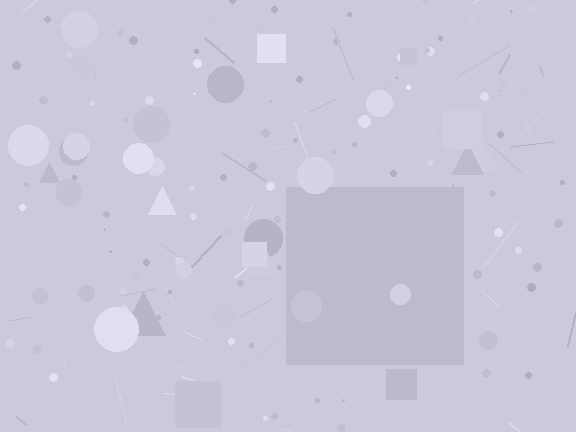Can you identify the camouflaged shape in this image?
The camouflaged shape is a square.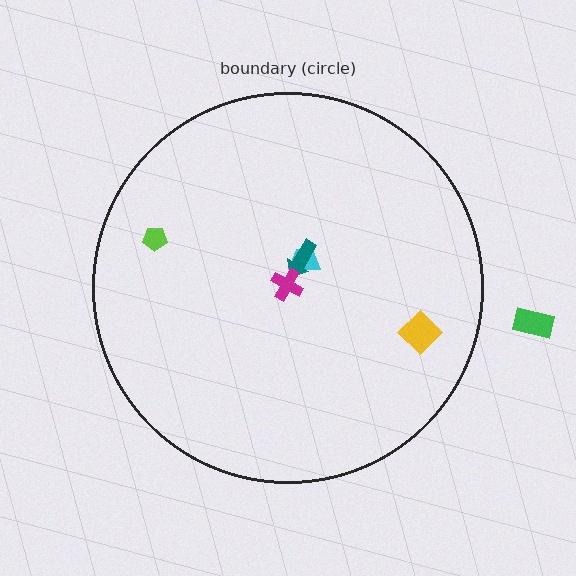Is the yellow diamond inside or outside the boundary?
Inside.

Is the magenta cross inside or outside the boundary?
Inside.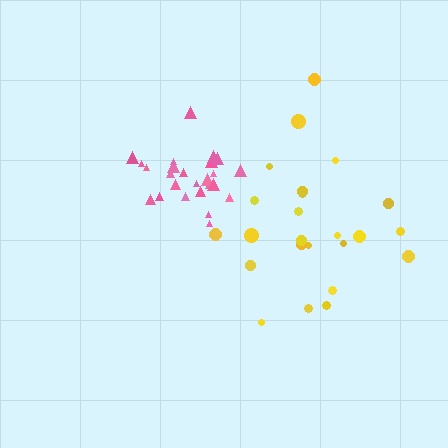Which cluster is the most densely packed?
Pink.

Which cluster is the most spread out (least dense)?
Yellow.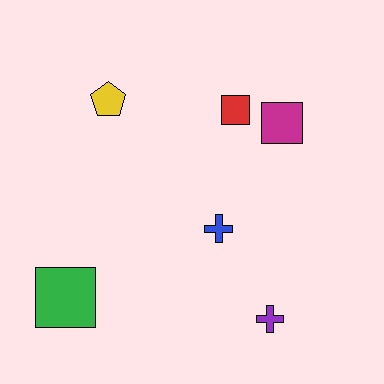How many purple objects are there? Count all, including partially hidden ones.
There is 1 purple object.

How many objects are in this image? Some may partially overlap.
There are 6 objects.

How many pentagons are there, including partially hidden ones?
There is 1 pentagon.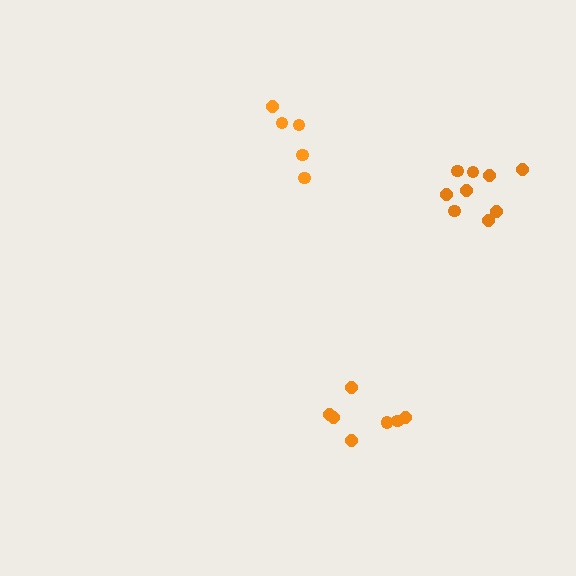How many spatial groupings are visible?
There are 3 spatial groupings.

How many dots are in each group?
Group 1: 9 dots, Group 2: 7 dots, Group 3: 5 dots (21 total).